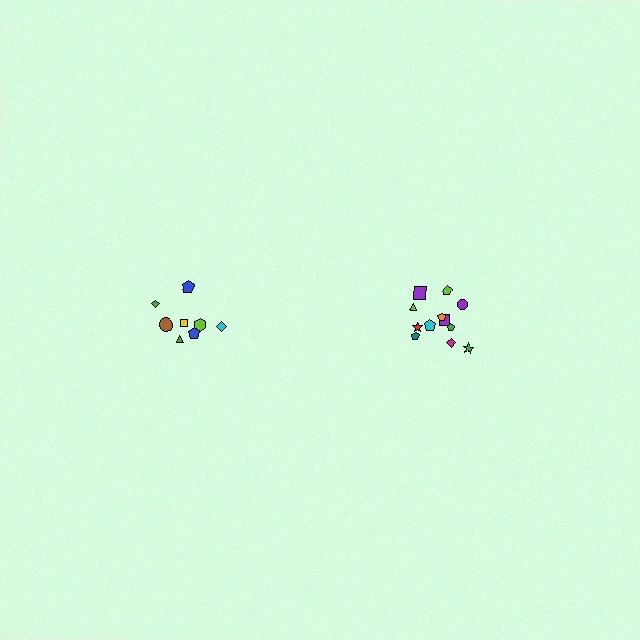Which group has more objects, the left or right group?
The right group.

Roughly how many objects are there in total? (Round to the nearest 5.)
Roughly 20 objects in total.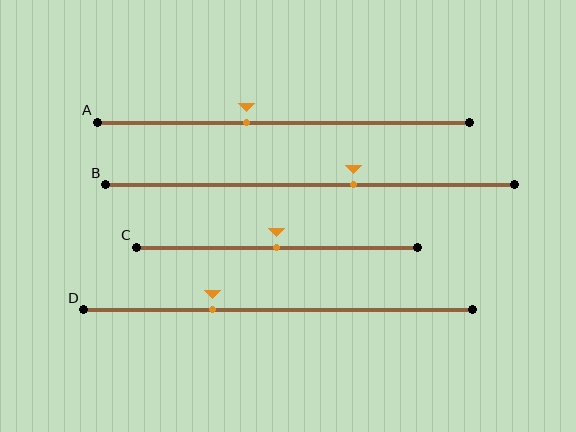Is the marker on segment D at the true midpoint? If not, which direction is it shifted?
No, the marker on segment D is shifted to the left by about 17% of the segment length.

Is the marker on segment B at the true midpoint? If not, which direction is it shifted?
No, the marker on segment B is shifted to the right by about 11% of the segment length.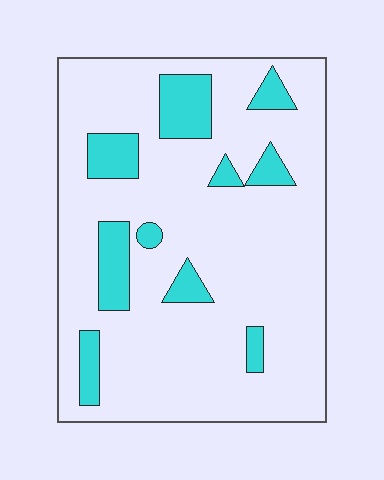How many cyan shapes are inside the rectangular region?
10.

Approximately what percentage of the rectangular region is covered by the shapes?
Approximately 15%.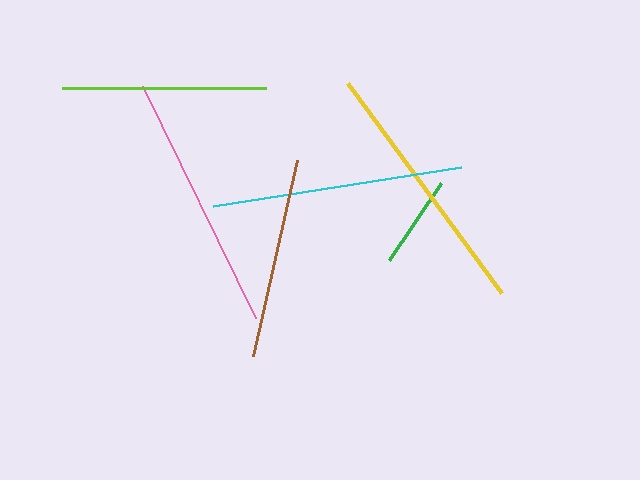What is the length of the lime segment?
The lime segment is approximately 204 pixels long.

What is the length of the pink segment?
The pink segment is approximately 257 pixels long.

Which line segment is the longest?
The yellow line is the longest at approximately 260 pixels.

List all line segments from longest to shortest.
From longest to shortest: yellow, pink, cyan, lime, brown, green.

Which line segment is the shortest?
The green line is the shortest at approximately 93 pixels.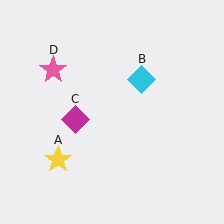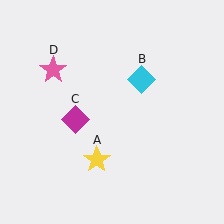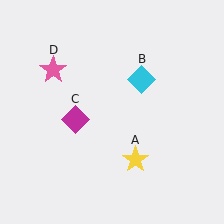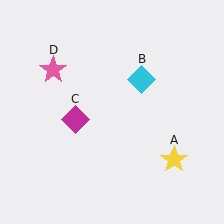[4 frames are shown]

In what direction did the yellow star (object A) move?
The yellow star (object A) moved right.